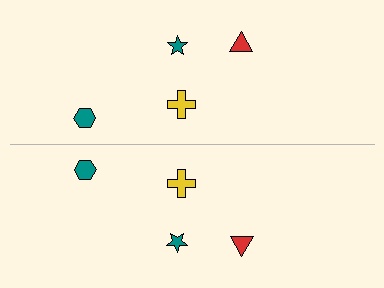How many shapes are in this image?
There are 8 shapes in this image.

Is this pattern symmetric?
Yes, this pattern has bilateral (reflection) symmetry.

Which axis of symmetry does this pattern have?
The pattern has a horizontal axis of symmetry running through the center of the image.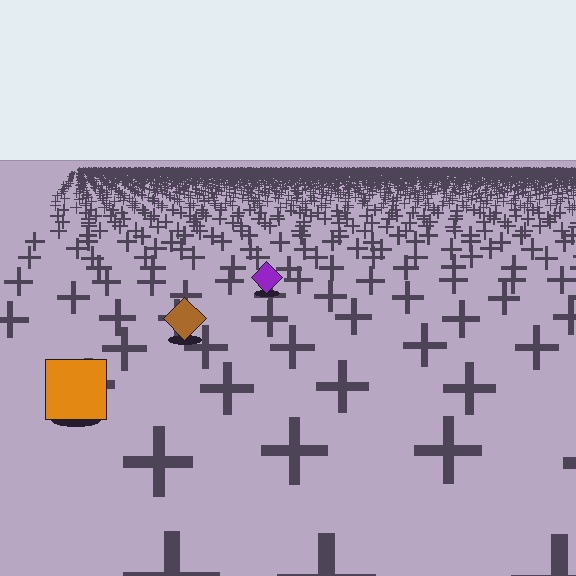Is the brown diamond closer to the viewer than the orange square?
No. The orange square is closer — you can tell from the texture gradient: the ground texture is coarser near it.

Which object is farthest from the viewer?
The purple diamond is farthest from the viewer. It appears smaller and the ground texture around it is denser.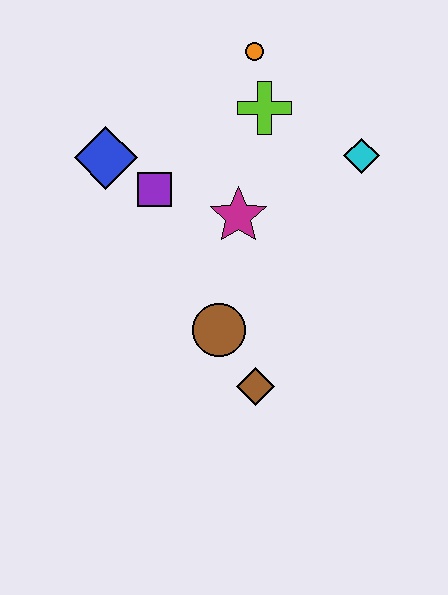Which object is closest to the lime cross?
The orange circle is closest to the lime cross.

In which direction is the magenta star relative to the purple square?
The magenta star is to the right of the purple square.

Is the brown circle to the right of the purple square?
Yes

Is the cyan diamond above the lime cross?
No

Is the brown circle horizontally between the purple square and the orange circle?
Yes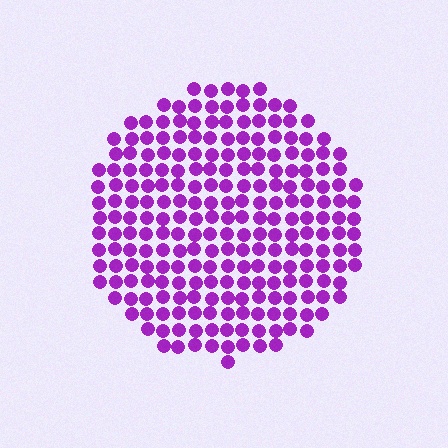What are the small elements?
The small elements are circles.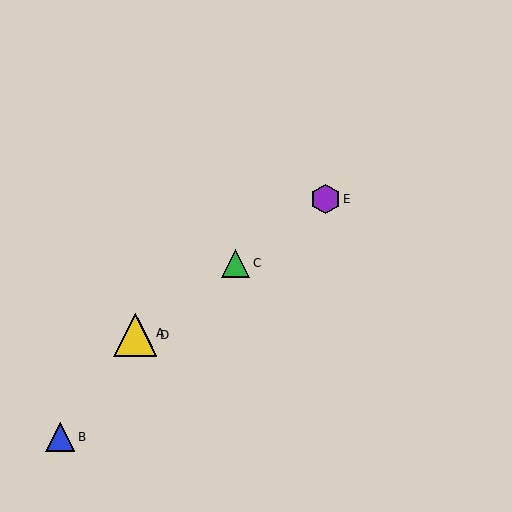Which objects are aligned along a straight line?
Objects A, C, D, E are aligned along a straight line.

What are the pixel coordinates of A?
Object A is at (138, 333).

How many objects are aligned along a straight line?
4 objects (A, C, D, E) are aligned along a straight line.